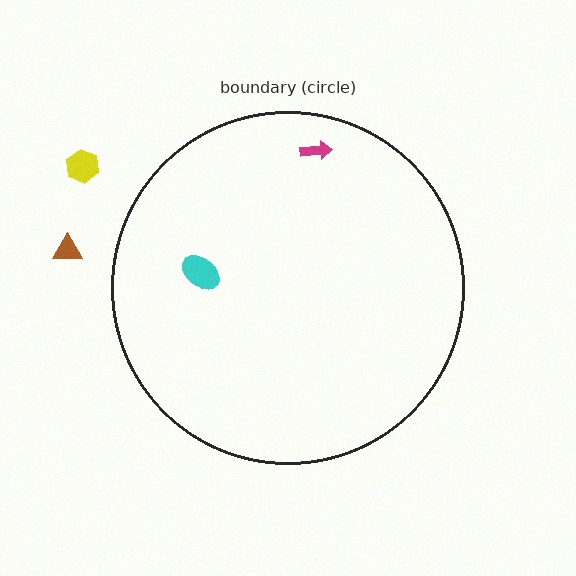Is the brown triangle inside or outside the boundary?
Outside.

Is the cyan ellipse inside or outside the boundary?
Inside.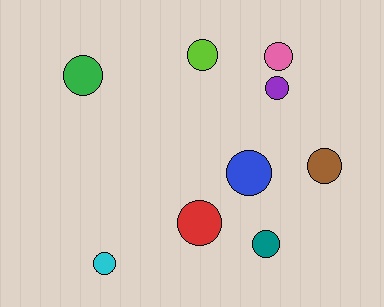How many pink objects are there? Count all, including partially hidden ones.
There is 1 pink object.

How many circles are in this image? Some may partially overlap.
There are 9 circles.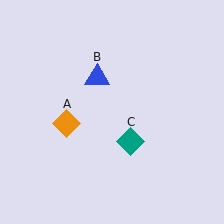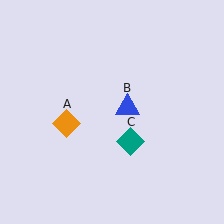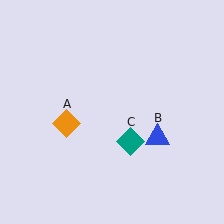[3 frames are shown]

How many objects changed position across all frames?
1 object changed position: blue triangle (object B).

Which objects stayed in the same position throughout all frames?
Orange diamond (object A) and teal diamond (object C) remained stationary.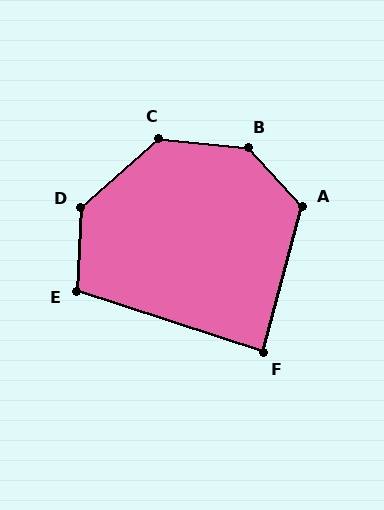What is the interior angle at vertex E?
Approximately 105 degrees (obtuse).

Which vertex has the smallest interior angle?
F, at approximately 87 degrees.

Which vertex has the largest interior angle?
B, at approximately 139 degrees.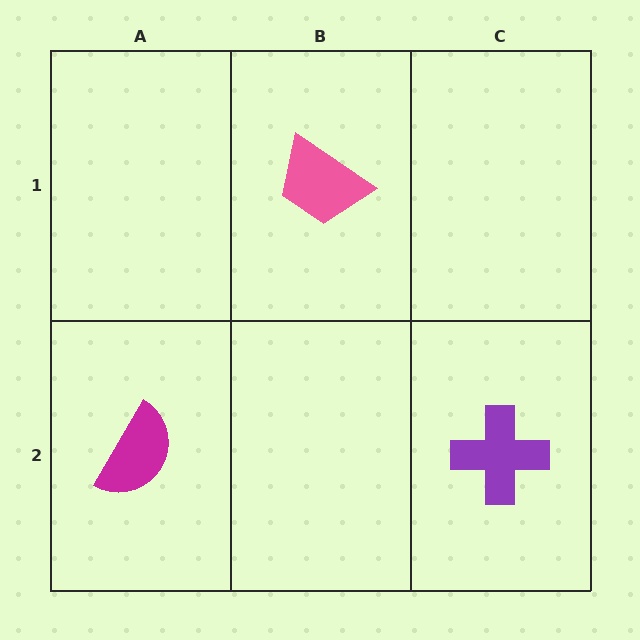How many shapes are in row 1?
1 shape.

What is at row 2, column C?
A purple cross.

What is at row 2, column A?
A magenta semicircle.